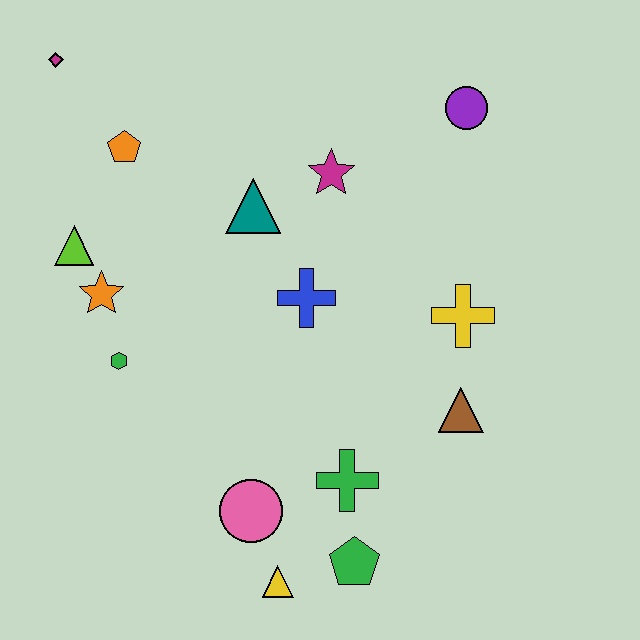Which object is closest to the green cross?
The green pentagon is closest to the green cross.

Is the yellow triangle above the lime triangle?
No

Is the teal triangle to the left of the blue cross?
Yes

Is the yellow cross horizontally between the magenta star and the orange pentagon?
No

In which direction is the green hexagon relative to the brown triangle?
The green hexagon is to the left of the brown triangle.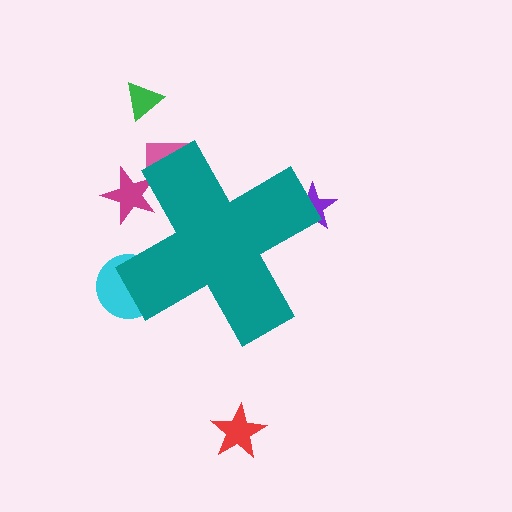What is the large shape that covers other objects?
A teal cross.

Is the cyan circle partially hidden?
Yes, the cyan circle is partially hidden behind the teal cross.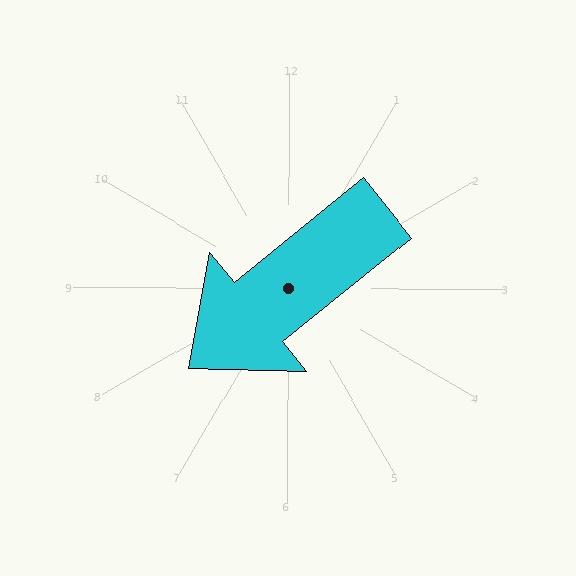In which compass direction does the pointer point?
Southwest.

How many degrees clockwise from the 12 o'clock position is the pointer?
Approximately 231 degrees.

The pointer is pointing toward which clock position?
Roughly 8 o'clock.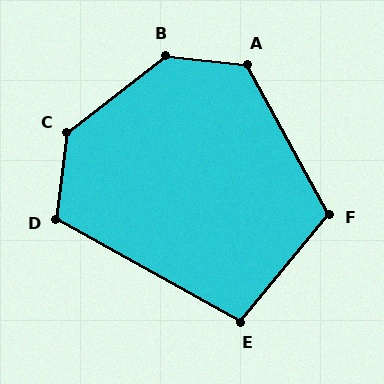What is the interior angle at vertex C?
Approximately 135 degrees (obtuse).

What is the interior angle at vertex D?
Approximately 112 degrees (obtuse).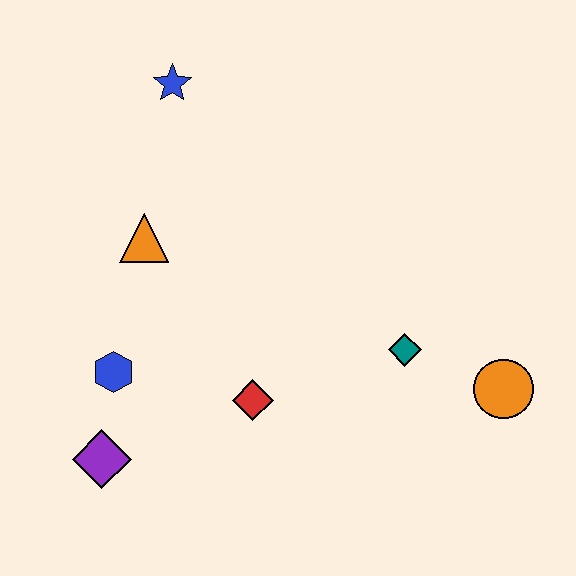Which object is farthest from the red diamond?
The blue star is farthest from the red diamond.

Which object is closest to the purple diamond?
The blue hexagon is closest to the purple diamond.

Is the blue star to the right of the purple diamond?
Yes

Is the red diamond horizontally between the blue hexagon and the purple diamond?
No